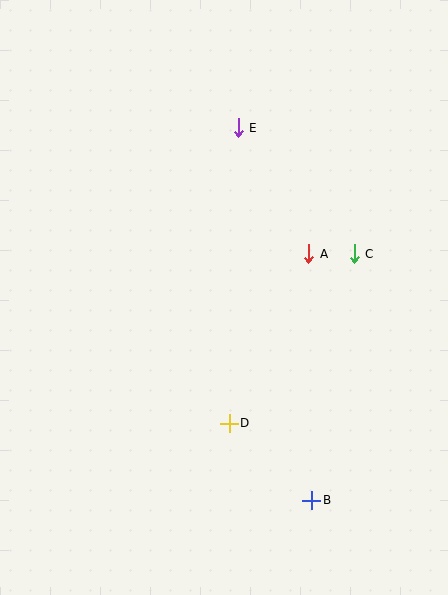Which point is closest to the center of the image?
Point A at (308, 254) is closest to the center.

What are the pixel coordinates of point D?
Point D is at (229, 424).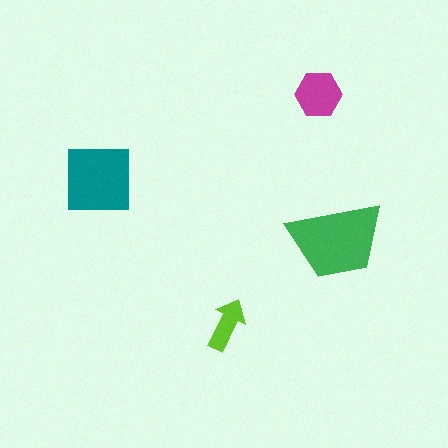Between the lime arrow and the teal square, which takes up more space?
The teal square.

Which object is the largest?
The green trapezoid.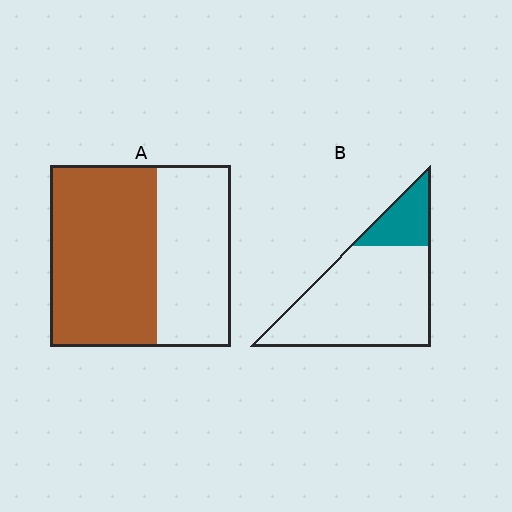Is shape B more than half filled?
No.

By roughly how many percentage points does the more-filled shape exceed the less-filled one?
By roughly 40 percentage points (A over B).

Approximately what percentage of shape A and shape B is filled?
A is approximately 60% and B is approximately 20%.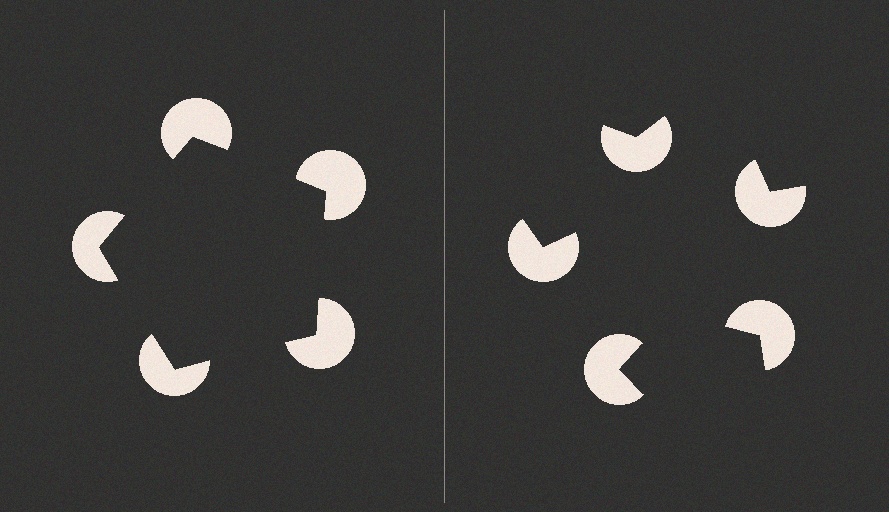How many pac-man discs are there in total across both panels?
10 — 5 on each side.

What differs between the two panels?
The pac-man discs are positioned identically on both sides; only the wedge orientations differ. On the left they align to a pentagon; on the right they are misaligned.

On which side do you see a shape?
An illusory pentagon appears on the left side. On the right side the wedge cuts are rotated, so no coherent shape forms.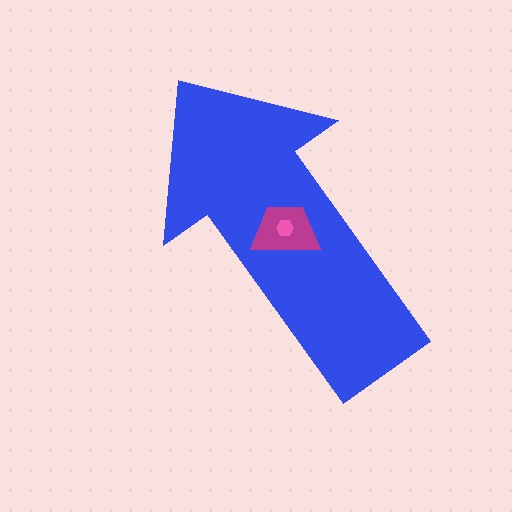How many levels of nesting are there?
3.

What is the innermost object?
The pink hexagon.